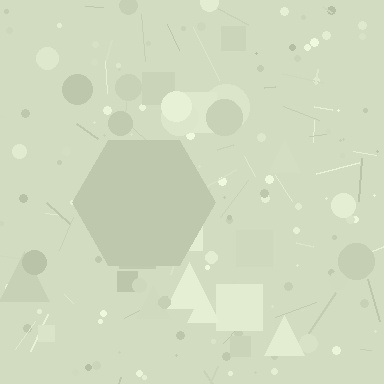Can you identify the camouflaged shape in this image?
The camouflaged shape is a hexagon.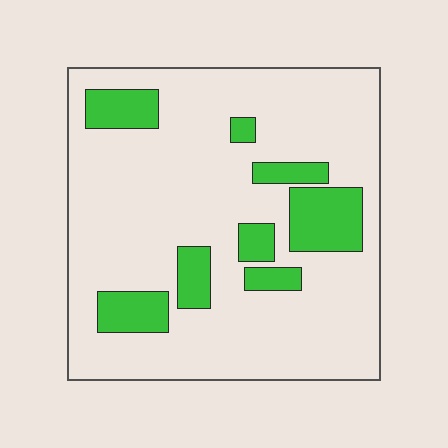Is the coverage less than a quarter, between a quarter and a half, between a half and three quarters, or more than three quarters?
Less than a quarter.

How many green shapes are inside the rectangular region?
8.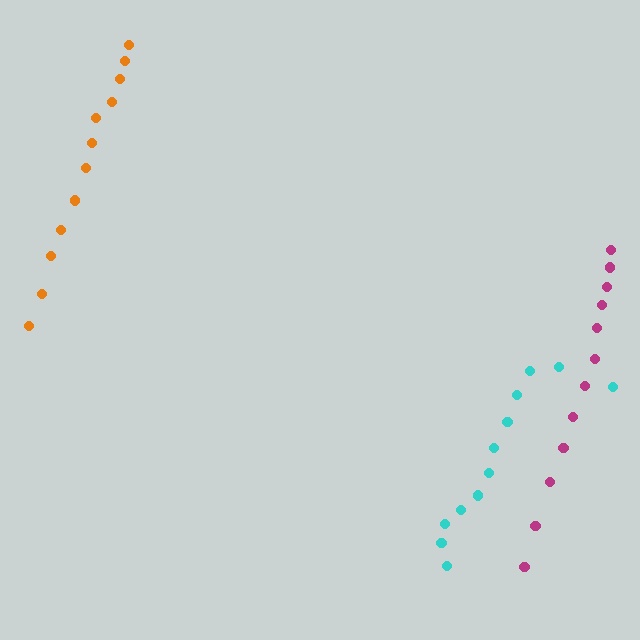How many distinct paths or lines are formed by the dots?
There are 3 distinct paths.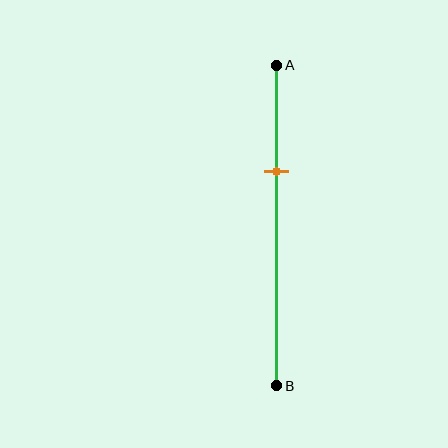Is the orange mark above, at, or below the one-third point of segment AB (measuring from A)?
The orange mark is approximately at the one-third point of segment AB.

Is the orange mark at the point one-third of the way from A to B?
Yes, the mark is approximately at the one-third point.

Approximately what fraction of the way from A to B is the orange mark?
The orange mark is approximately 35% of the way from A to B.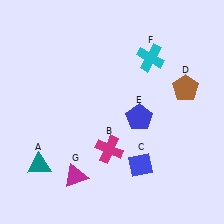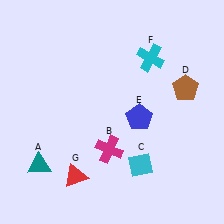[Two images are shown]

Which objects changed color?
C changed from blue to cyan. G changed from magenta to red.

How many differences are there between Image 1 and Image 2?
There are 2 differences between the two images.